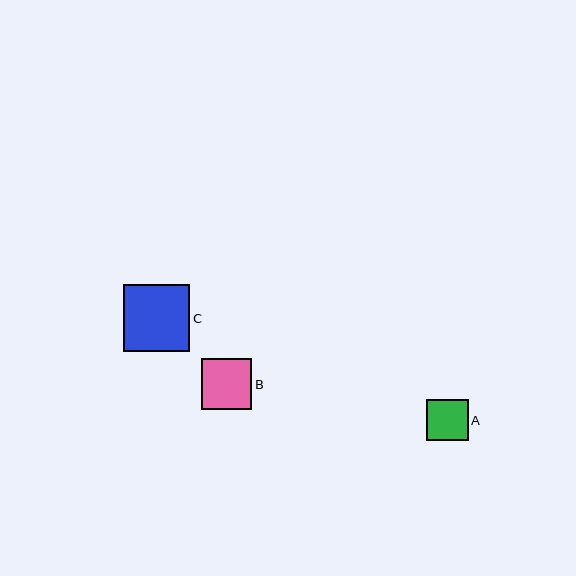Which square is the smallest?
Square A is the smallest with a size of approximately 41 pixels.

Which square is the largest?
Square C is the largest with a size of approximately 67 pixels.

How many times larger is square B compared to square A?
Square B is approximately 1.2 times the size of square A.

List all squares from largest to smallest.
From largest to smallest: C, B, A.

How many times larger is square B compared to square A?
Square B is approximately 1.2 times the size of square A.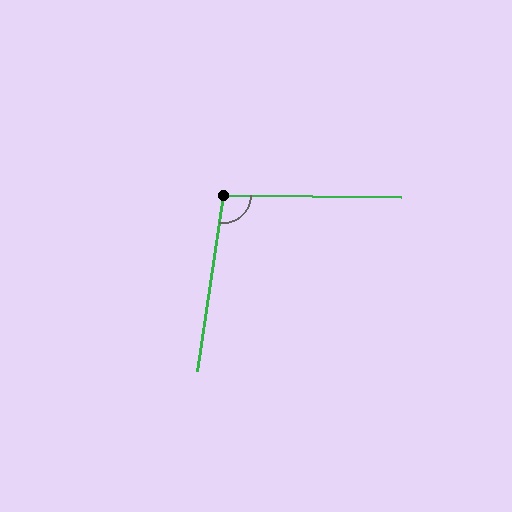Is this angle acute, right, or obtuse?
It is obtuse.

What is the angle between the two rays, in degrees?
Approximately 98 degrees.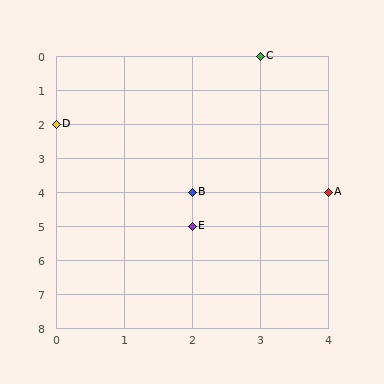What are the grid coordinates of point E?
Point E is at grid coordinates (2, 5).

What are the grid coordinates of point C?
Point C is at grid coordinates (3, 0).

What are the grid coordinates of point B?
Point B is at grid coordinates (2, 4).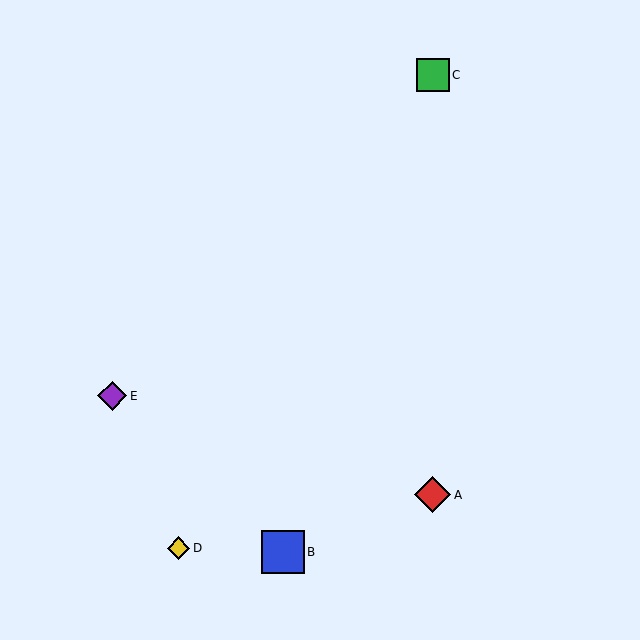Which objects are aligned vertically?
Objects A, C are aligned vertically.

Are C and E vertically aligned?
No, C is at x≈433 and E is at x≈112.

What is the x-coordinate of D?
Object D is at x≈179.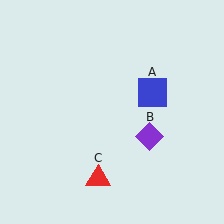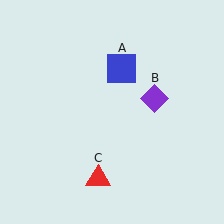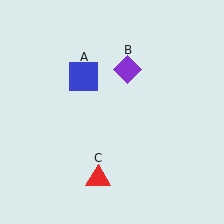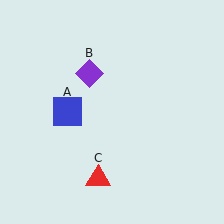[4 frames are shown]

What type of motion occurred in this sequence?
The blue square (object A), purple diamond (object B) rotated counterclockwise around the center of the scene.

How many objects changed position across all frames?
2 objects changed position: blue square (object A), purple diamond (object B).